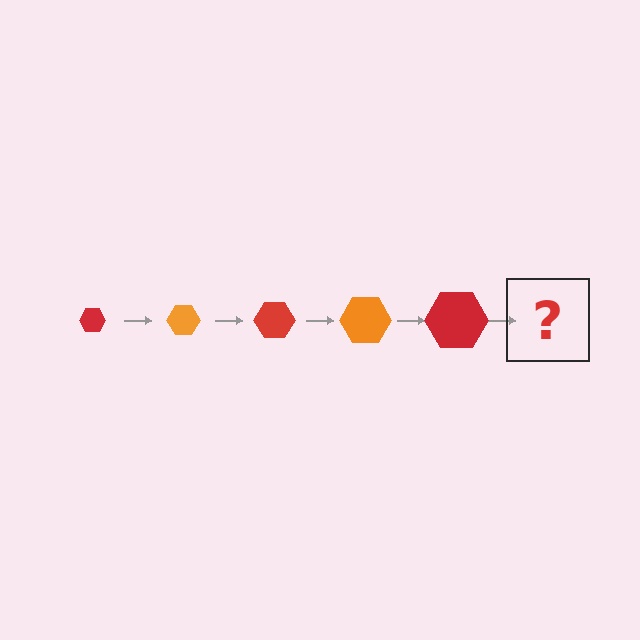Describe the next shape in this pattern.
It should be an orange hexagon, larger than the previous one.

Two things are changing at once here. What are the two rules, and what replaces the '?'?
The two rules are that the hexagon grows larger each step and the color cycles through red and orange. The '?' should be an orange hexagon, larger than the previous one.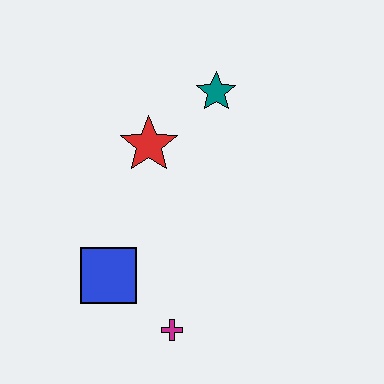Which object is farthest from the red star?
The magenta cross is farthest from the red star.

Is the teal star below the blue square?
No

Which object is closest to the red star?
The teal star is closest to the red star.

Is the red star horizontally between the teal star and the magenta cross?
No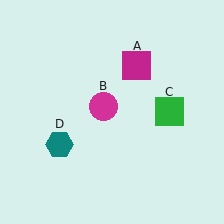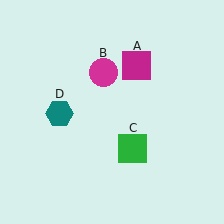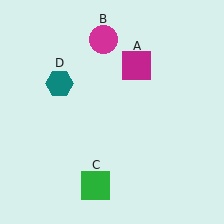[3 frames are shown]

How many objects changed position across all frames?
3 objects changed position: magenta circle (object B), green square (object C), teal hexagon (object D).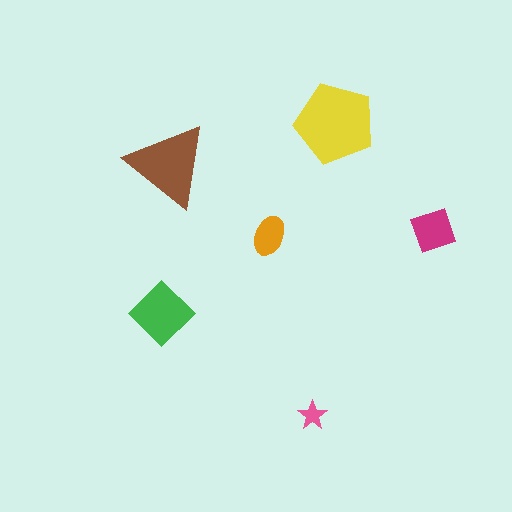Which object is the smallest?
The pink star.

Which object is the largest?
The yellow pentagon.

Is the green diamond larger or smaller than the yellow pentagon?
Smaller.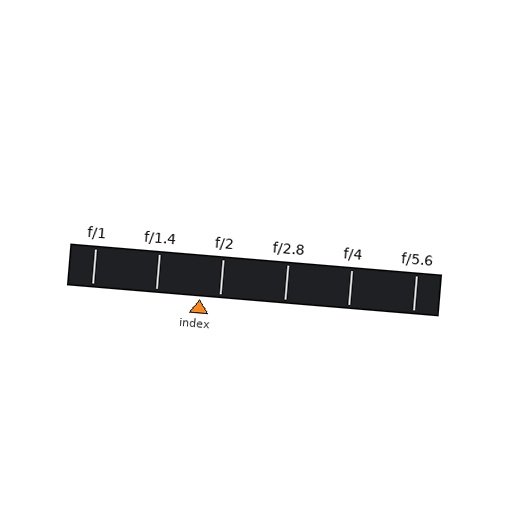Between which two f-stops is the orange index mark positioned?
The index mark is between f/1.4 and f/2.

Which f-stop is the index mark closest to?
The index mark is closest to f/2.